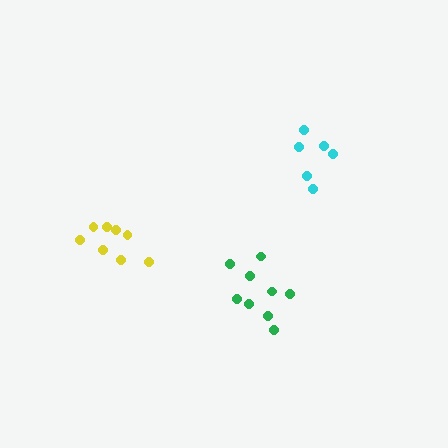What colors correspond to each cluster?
The clusters are colored: yellow, green, cyan.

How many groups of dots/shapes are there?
There are 3 groups.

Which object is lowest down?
The green cluster is bottommost.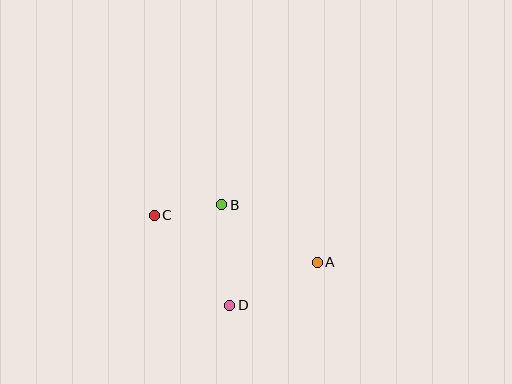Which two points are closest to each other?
Points B and C are closest to each other.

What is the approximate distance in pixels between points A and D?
The distance between A and D is approximately 98 pixels.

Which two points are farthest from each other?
Points A and C are farthest from each other.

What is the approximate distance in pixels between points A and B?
The distance between A and B is approximately 112 pixels.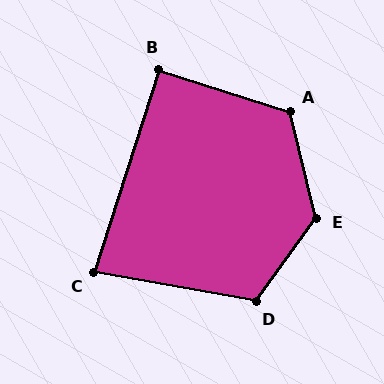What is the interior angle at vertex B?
Approximately 90 degrees (approximately right).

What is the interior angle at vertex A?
Approximately 121 degrees (obtuse).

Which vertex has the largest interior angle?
E, at approximately 131 degrees.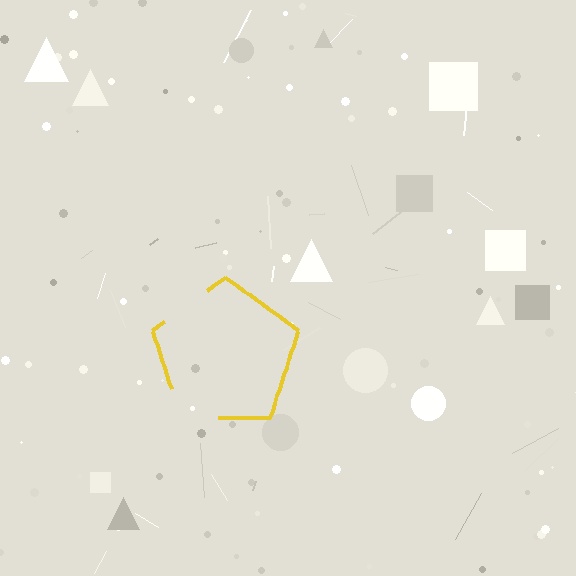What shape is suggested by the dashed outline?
The dashed outline suggests a pentagon.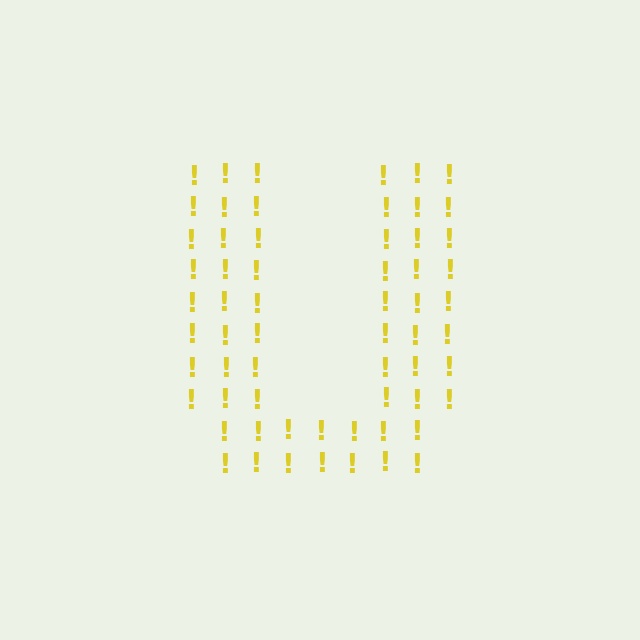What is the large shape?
The large shape is the letter U.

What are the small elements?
The small elements are exclamation marks.